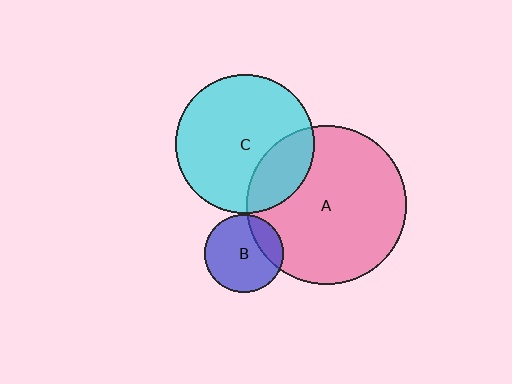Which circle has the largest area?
Circle A (pink).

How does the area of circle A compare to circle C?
Approximately 1.3 times.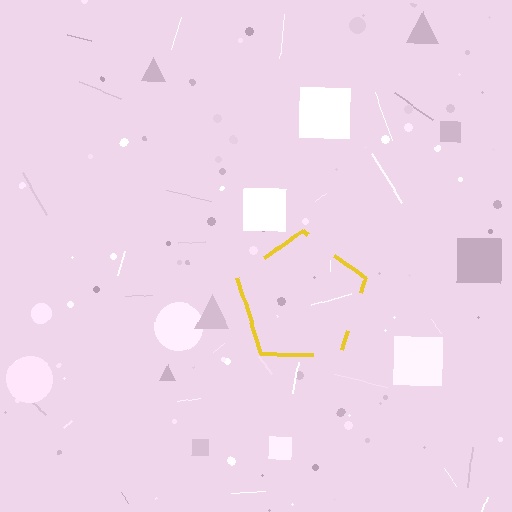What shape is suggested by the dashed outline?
The dashed outline suggests a pentagon.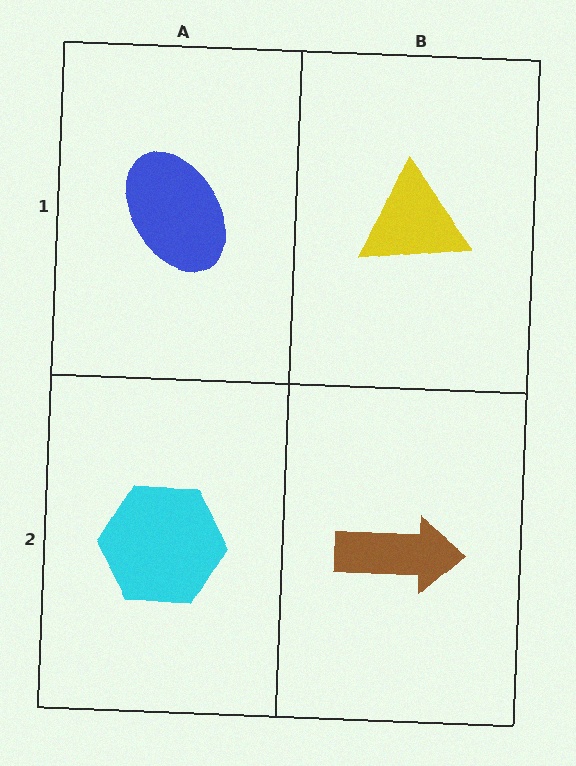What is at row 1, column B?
A yellow triangle.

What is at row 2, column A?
A cyan hexagon.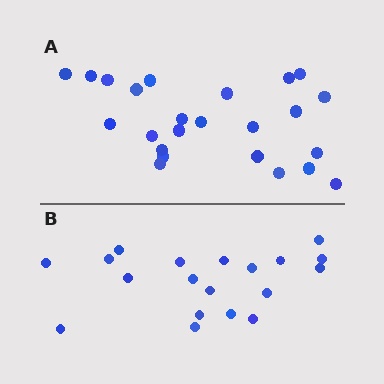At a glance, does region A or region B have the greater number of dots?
Region A (the top region) has more dots.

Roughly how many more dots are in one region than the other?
Region A has about 5 more dots than region B.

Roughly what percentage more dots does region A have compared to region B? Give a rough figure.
About 25% more.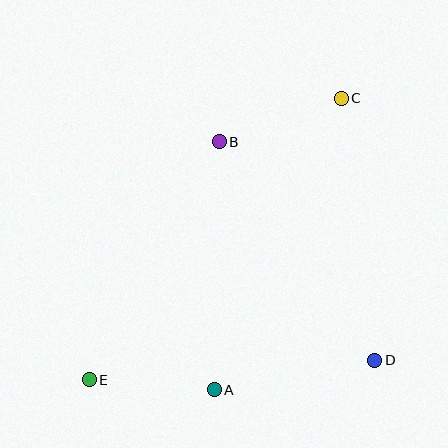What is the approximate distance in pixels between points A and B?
The distance between A and B is approximately 248 pixels.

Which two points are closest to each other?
Points A and E are closest to each other.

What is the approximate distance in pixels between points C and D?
The distance between C and D is approximately 264 pixels.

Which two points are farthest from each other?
Points C and E are farthest from each other.